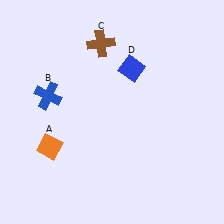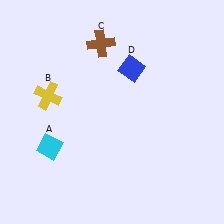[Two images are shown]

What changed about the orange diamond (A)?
In Image 1, A is orange. In Image 2, it changed to cyan.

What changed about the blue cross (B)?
In Image 1, B is blue. In Image 2, it changed to yellow.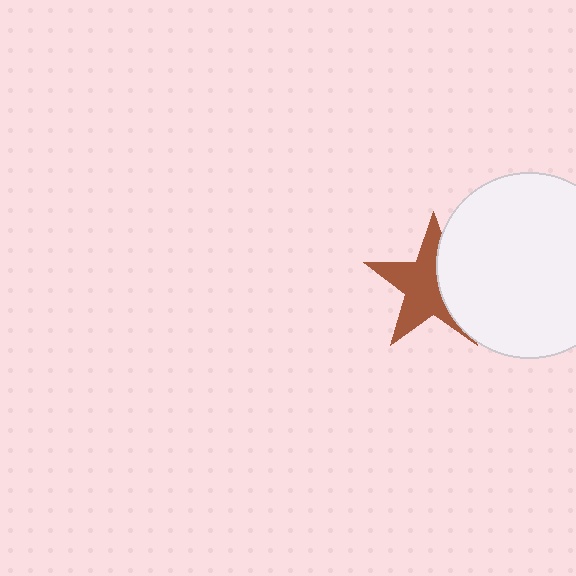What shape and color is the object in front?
The object in front is a white circle.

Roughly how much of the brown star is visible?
About half of it is visible (roughly 62%).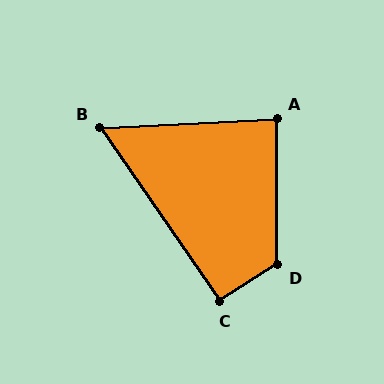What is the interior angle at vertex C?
Approximately 93 degrees (approximately right).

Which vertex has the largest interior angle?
D, at approximately 122 degrees.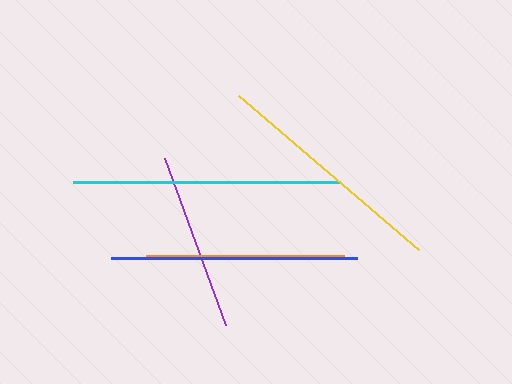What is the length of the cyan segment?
The cyan segment is approximately 267 pixels long.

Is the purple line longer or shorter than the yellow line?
The yellow line is longer than the purple line.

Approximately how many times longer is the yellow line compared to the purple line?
The yellow line is approximately 1.3 times the length of the purple line.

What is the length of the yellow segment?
The yellow segment is approximately 237 pixels long.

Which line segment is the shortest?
The purple line is the shortest at approximately 177 pixels.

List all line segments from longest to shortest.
From longest to shortest: cyan, blue, yellow, orange, purple.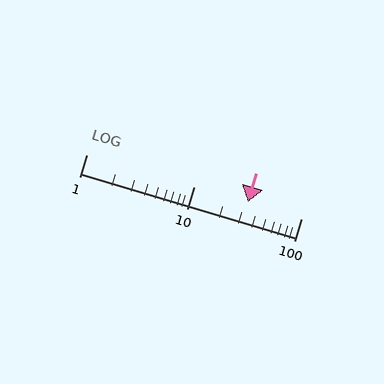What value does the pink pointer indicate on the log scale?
The pointer indicates approximately 32.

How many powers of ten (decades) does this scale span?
The scale spans 2 decades, from 1 to 100.